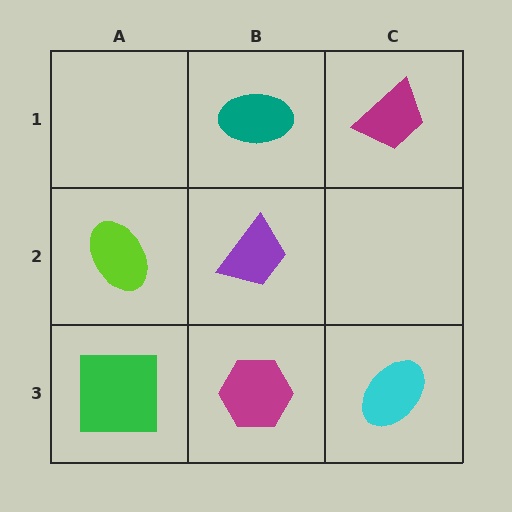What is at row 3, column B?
A magenta hexagon.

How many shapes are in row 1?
2 shapes.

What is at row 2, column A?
A lime ellipse.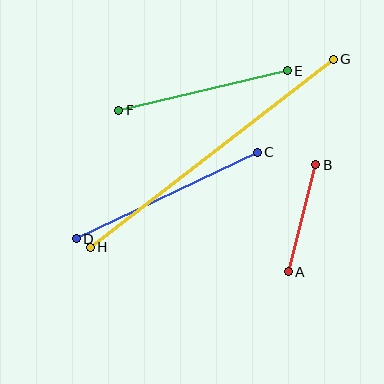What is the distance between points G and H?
The distance is approximately 307 pixels.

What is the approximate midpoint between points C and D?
The midpoint is at approximately (167, 195) pixels.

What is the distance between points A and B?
The distance is approximately 110 pixels.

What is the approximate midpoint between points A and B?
The midpoint is at approximately (302, 218) pixels.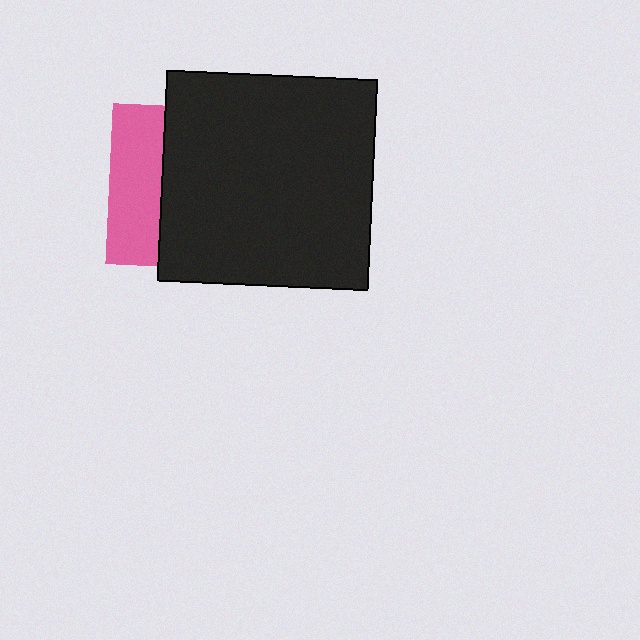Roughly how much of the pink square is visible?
A small part of it is visible (roughly 32%).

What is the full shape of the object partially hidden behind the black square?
The partially hidden object is a pink square.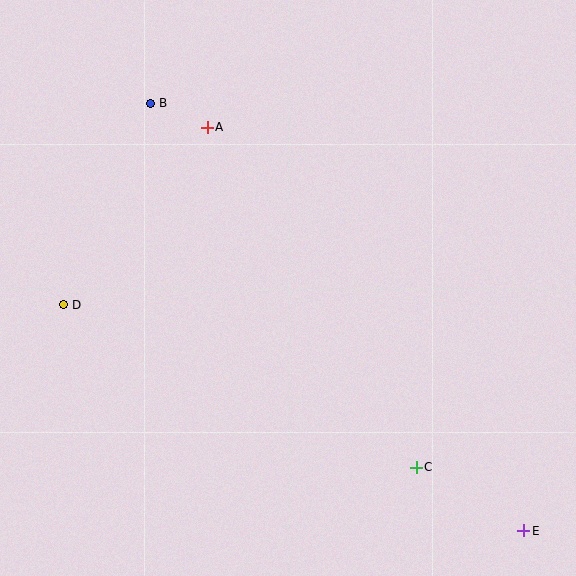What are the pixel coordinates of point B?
Point B is at (151, 103).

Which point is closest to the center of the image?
Point A at (207, 127) is closest to the center.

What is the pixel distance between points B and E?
The distance between B and E is 567 pixels.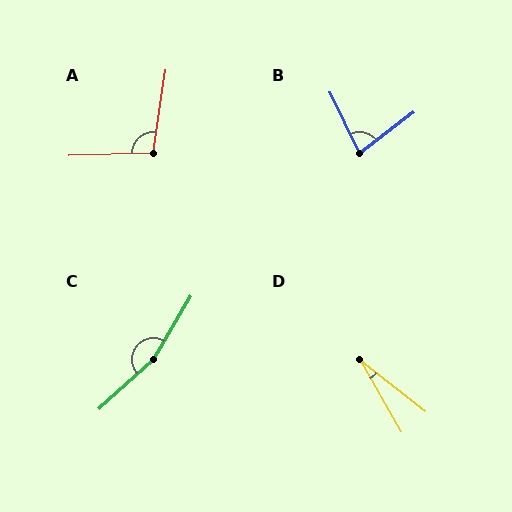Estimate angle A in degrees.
Approximately 100 degrees.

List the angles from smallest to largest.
D (22°), B (78°), A (100°), C (162°).